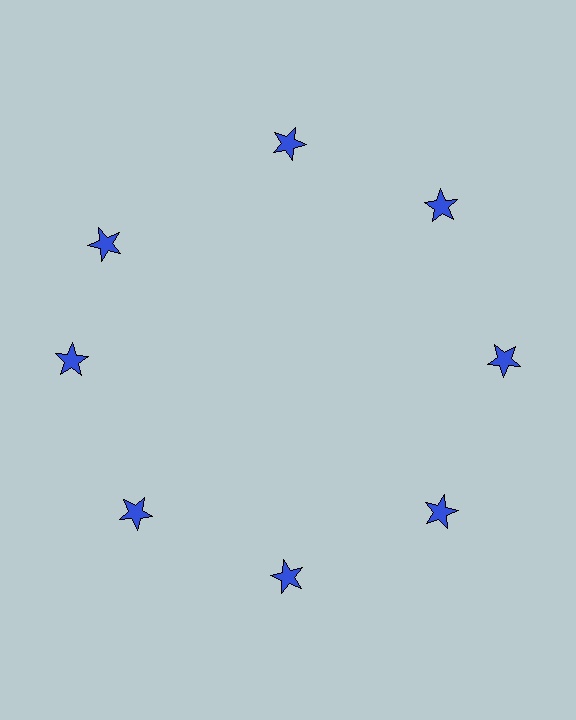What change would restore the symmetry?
The symmetry would be restored by rotating it back into even spacing with its neighbors so that all 8 stars sit at equal angles and equal distance from the center.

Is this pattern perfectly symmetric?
No. The 8 blue stars are arranged in a ring, but one element near the 10 o'clock position is rotated out of alignment along the ring, breaking the 8-fold rotational symmetry.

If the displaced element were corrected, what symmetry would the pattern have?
It would have 8-fold rotational symmetry — the pattern would map onto itself every 45 degrees.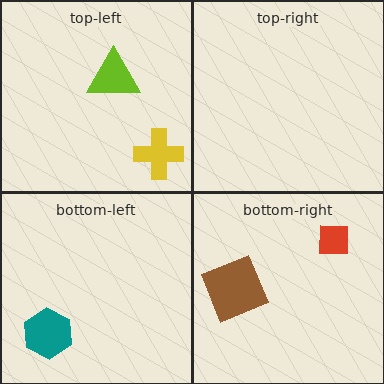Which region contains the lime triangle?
The top-left region.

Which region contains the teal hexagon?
The bottom-left region.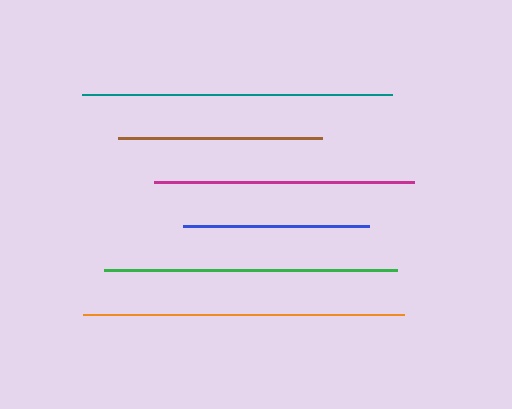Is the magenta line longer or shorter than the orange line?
The orange line is longer than the magenta line.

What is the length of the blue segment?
The blue segment is approximately 186 pixels long.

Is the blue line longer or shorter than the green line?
The green line is longer than the blue line.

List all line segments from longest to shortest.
From longest to shortest: orange, teal, green, magenta, brown, blue.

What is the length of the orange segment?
The orange segment is approximately 321 pixels long.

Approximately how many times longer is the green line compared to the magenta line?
The green line is approximately 1.1 times the length of the magenta line.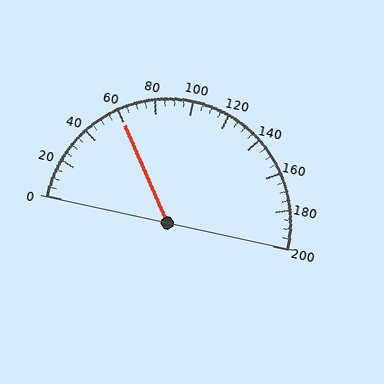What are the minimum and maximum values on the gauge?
The gauge ranges from 0 to 200.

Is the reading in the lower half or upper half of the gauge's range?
The reading is in the lower half of the range (0 to 200).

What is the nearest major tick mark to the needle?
The nearest major tick mark is 60.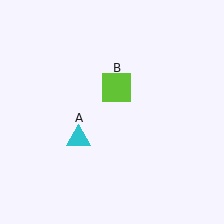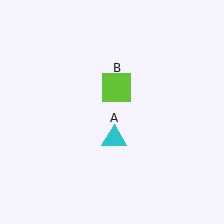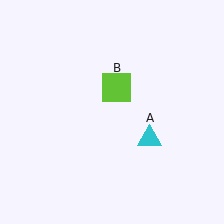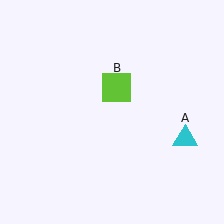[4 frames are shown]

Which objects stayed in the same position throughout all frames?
Lime square (object B) remained stationary.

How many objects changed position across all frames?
1 object changed position: cyan triangle (object A).